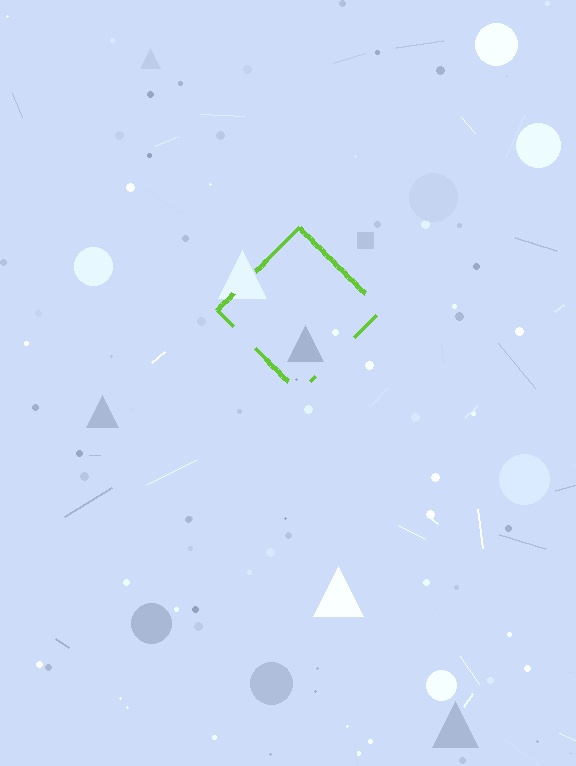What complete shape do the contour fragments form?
The contour fragments form a diamond.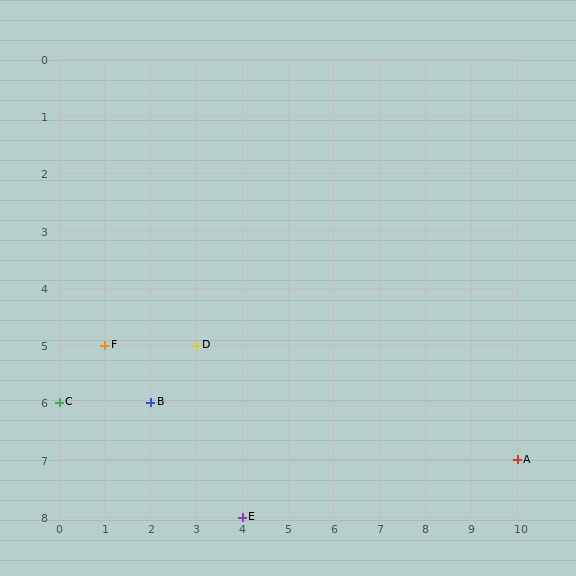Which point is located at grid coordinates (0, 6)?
Point C is at (0, 6).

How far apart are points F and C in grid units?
Points F and C are 1 column and 1 row apart (about 1.4 grid units diagonally).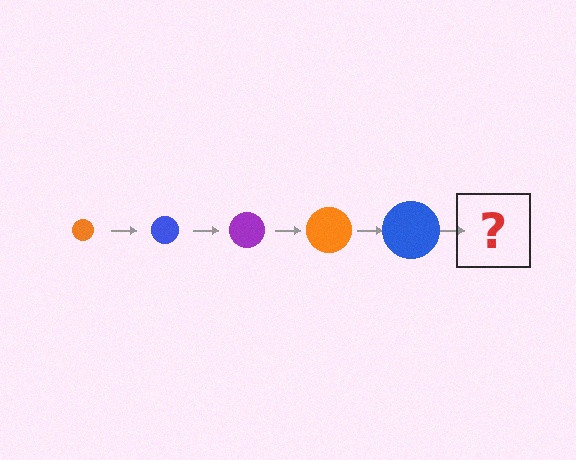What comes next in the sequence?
The next element should be a purple circle, larger than the previous one.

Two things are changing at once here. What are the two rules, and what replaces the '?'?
The two rules are that the circle grows larger each step and the color cycles through orange, blue, and purple. The '?' should be a purple circle, larger than the previous one.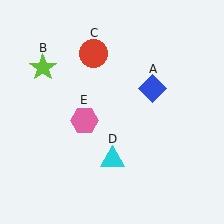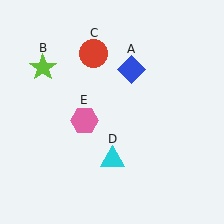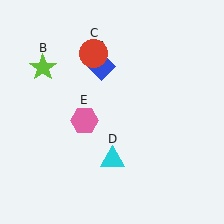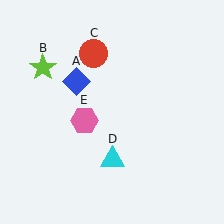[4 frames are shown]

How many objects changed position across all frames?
1 object changed position: blue diamond (object A).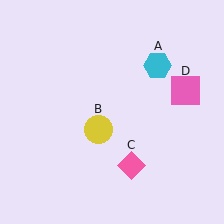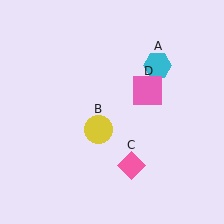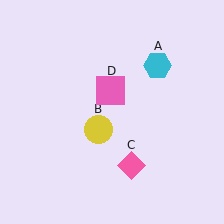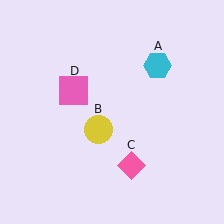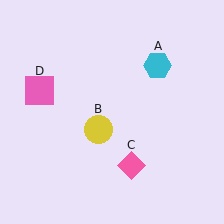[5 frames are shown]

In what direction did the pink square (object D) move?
The pink square (object D) moved left.